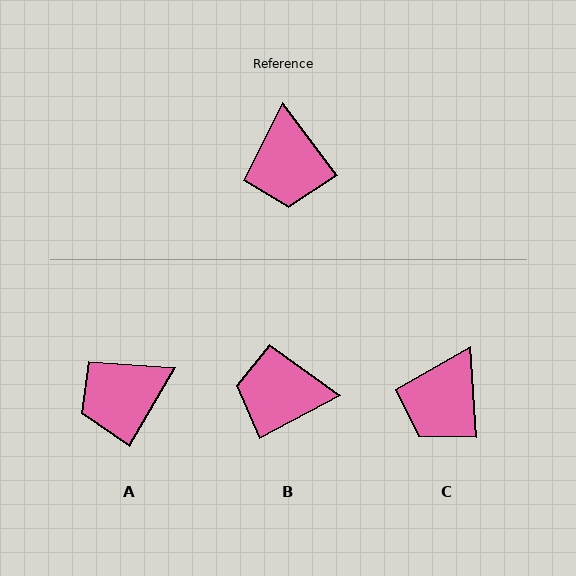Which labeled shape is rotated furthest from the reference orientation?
B, about 99 degrees away.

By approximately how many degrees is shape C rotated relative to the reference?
Approximately 34 degrees clockwise.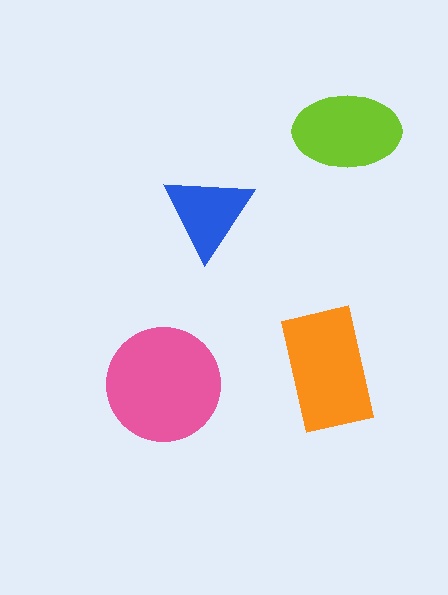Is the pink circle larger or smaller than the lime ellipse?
Larger.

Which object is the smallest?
The blue triangle.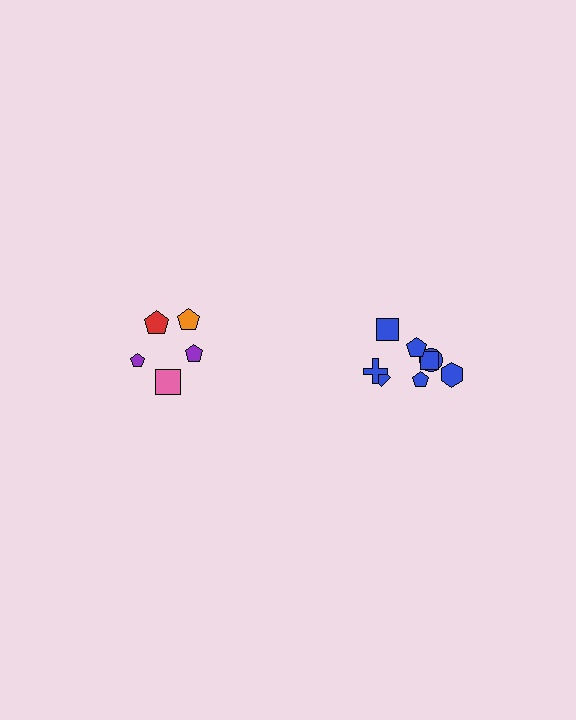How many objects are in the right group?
There are 8 objects.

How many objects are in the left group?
There are 5 objects.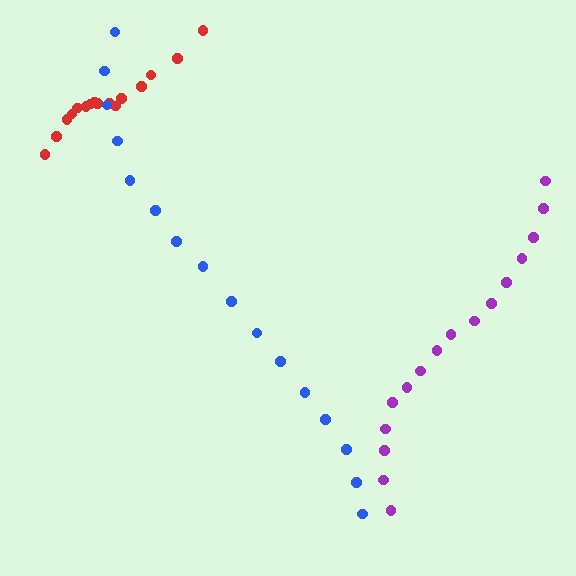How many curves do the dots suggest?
There are 3 distinct paths.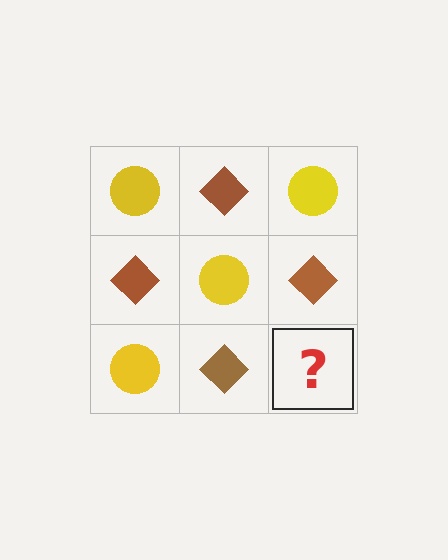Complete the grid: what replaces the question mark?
The question mark should be replaced with a yellow circle.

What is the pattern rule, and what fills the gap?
The rule is that it alternates yellow circle and brown diamond in a checkerboard pattern. The gap should be filled with a yellow circle.